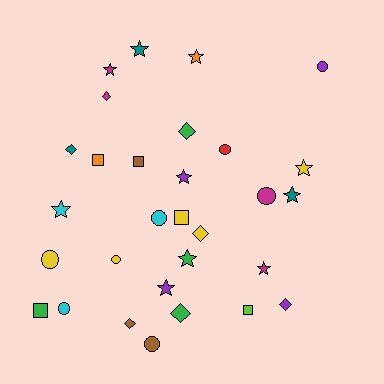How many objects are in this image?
There are 30 objects.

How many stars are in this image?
There are 10 stars.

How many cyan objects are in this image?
There are 3 cyan objects.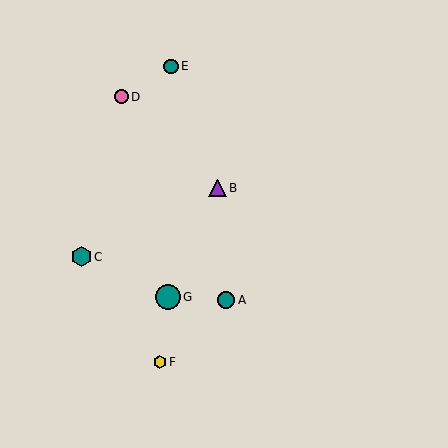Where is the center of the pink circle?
The center of the pink circle is at (122, 97).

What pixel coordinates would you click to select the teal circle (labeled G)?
Click at (168, 297) to select the teal circle G.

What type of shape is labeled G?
Shape G is a teal circle.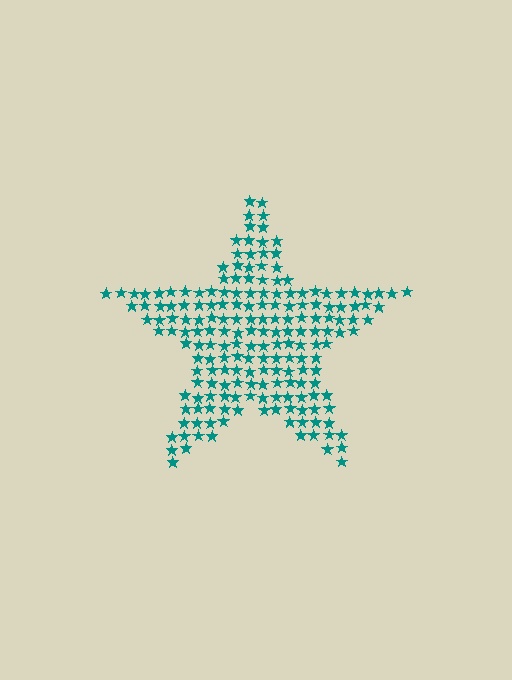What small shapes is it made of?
It is made of small stars.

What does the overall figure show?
The overall figure shows a star.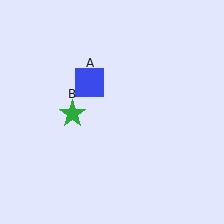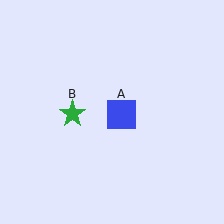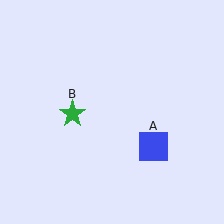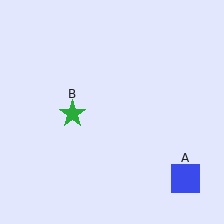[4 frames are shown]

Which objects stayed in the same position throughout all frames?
Green star (object B) remained stationary.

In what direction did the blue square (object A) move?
The blue square (object A) moved down and to the right.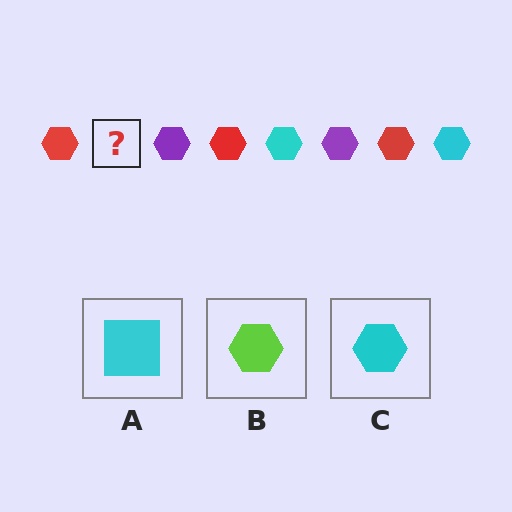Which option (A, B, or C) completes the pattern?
C.